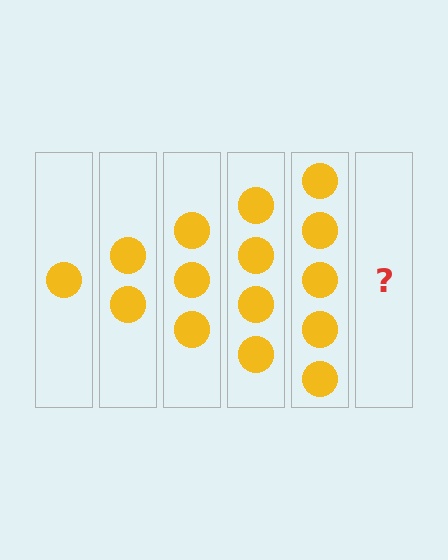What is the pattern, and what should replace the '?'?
The pattern is that each step adds one more circle. The '?' should be 6 circles.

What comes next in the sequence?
The next element should be 6 circles.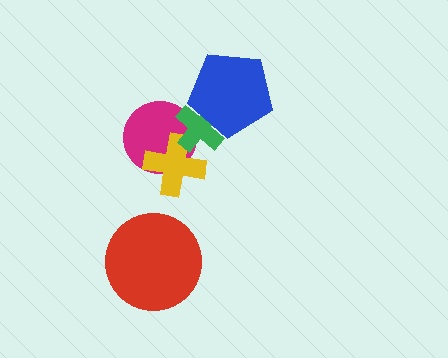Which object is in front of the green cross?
The blue pentagon is in front of the green cross.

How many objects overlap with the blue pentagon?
1 object overlaps with the blue pentagon.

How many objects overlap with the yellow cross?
2 objects overlap with the yellow cross.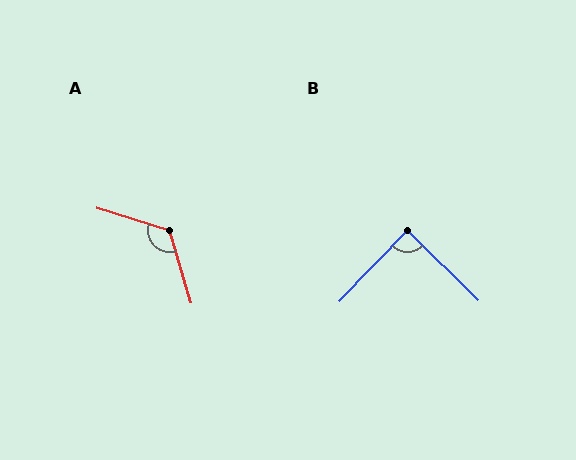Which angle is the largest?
A, at approximately 124 degrees.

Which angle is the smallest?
B, at approximately 89 degrees.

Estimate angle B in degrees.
Approximately 89 degrees.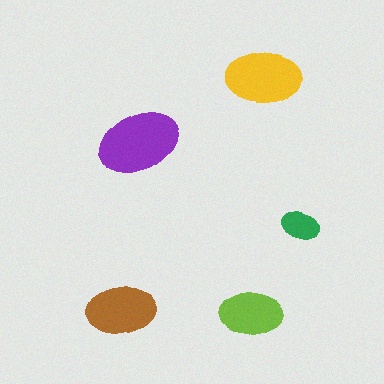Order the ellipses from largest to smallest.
the purple one, the yellow one, the brown one, the lime one, the green one.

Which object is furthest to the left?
The brown ellipse is leftmost.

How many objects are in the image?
There are 5 objects in the image.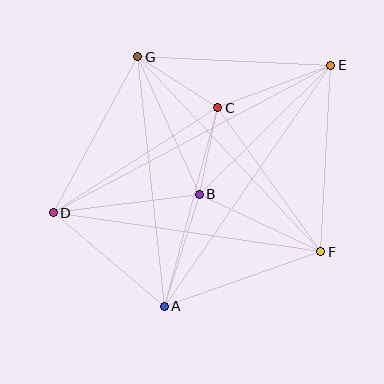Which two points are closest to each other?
Points B and C are closest to each other.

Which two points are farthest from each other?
Points D and E are farthest from each other.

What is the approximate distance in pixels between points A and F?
The distance between A and F is approximately 166 pixels.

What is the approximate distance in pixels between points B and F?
The distance between B and F is approximately 134 pixels.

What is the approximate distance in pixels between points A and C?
The distance between A and C is approximately 206 pixels.